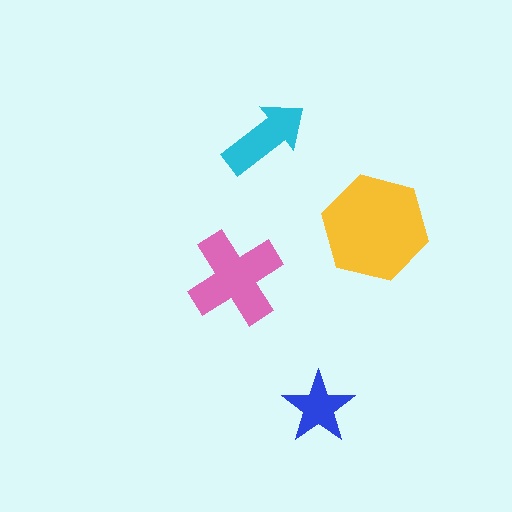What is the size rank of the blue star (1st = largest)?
4th.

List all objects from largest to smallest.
The yellow hexagon, the pink cross, the cyan arrow, the blue star.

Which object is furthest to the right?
The yellow hexagon is rightmost.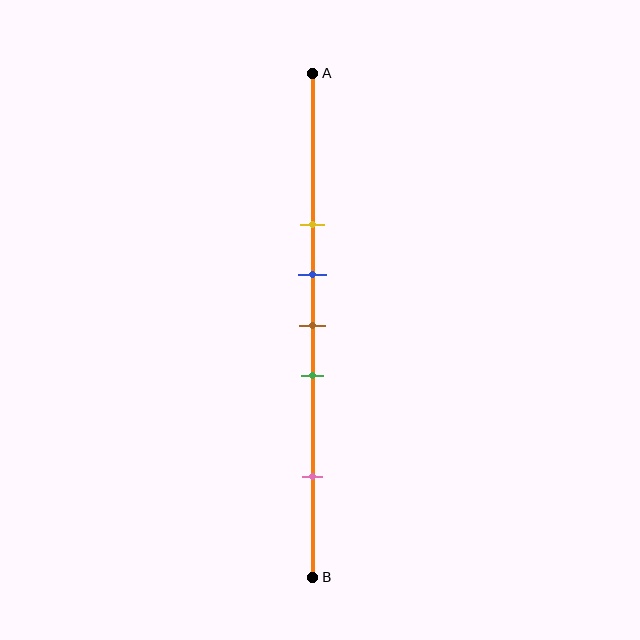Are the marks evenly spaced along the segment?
No, the marks are not evenly spaced.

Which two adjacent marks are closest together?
The blue and brown marks are the closest adjacent pair.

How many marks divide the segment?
There are 5 marks dividing the segment.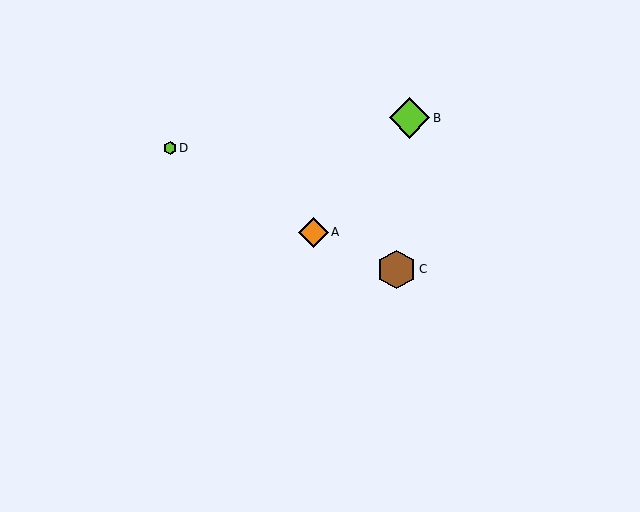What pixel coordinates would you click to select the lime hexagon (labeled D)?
Click at (170, 148) to select the lime hexagon D.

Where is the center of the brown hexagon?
The center of the brown hexagon is at (396, 269).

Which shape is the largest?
The lime diamond (labeled B) is the largest.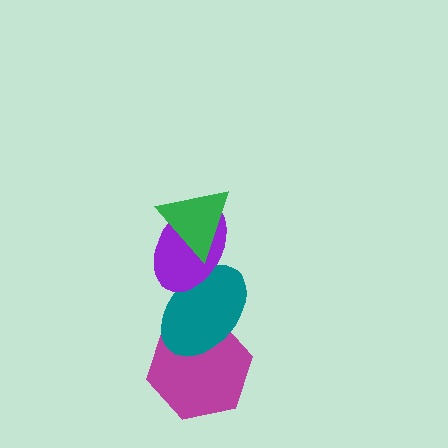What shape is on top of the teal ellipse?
The purple ellipse is on top of the teal ellipse.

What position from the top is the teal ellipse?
The teal ellipse is 3rd from the top.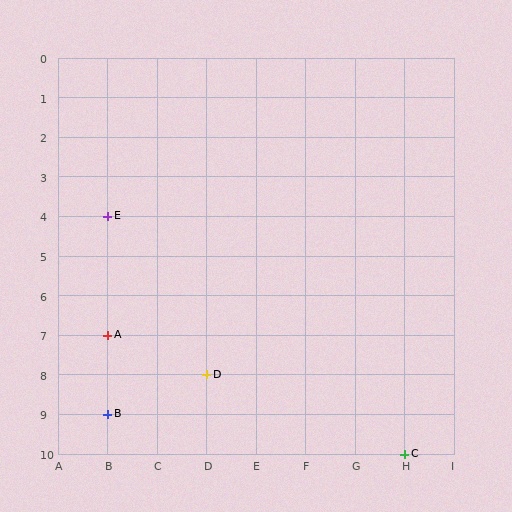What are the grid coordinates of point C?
Point C is at grid coordinates (H, 10).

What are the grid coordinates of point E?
Point E is at grid coordinates (B, 4).